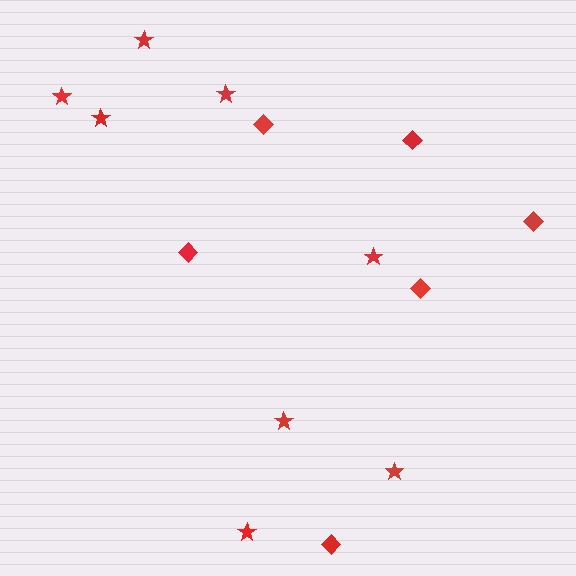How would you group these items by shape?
There are 2 groups: one group of stars (8) and one group of diamonds (6).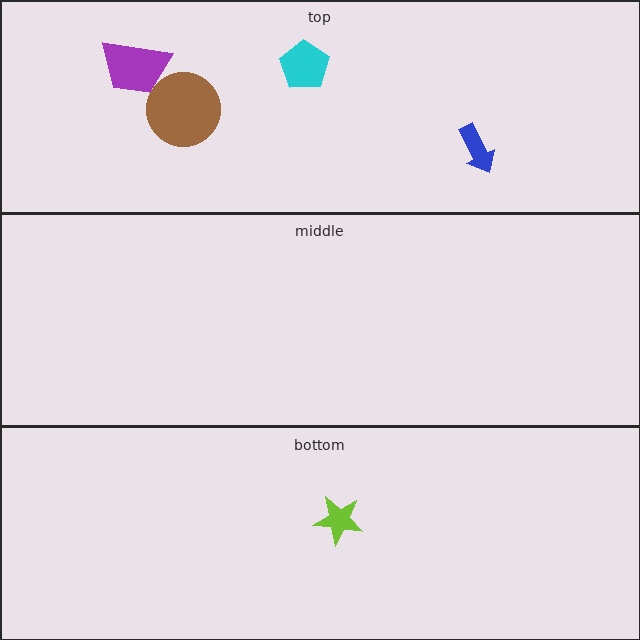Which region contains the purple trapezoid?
The top region.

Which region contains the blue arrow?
The top region.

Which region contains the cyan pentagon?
The top region.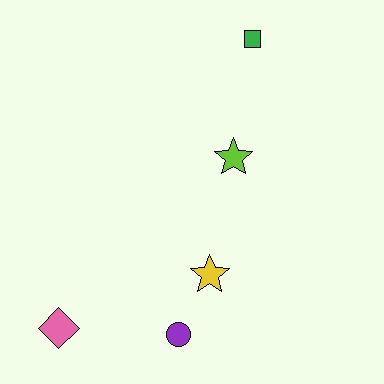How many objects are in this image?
There are 5 objects.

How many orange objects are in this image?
There are no orange objects.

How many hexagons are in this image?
There are no hexagons.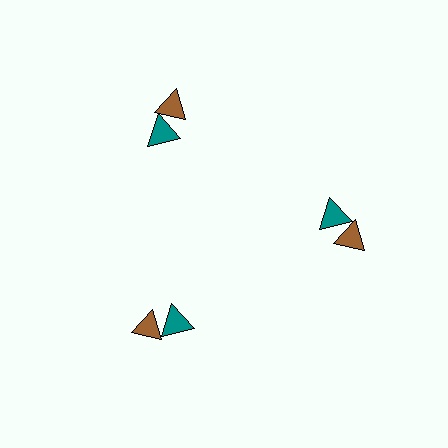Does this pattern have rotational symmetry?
Yes, this pattern has 3-fold rotational symmetry. It looks the same after rotating 120 degrees around the center.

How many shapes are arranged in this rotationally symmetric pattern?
There are 6 shapes, arranged in 3 groups of 2.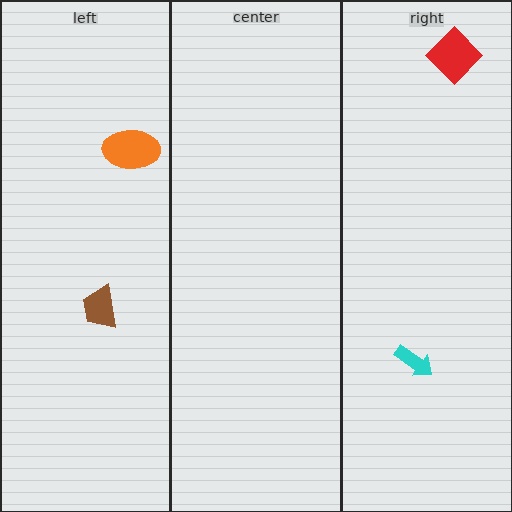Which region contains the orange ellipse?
The left region.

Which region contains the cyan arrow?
The right region.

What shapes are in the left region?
The brown trapezoid, the orange ellipse.